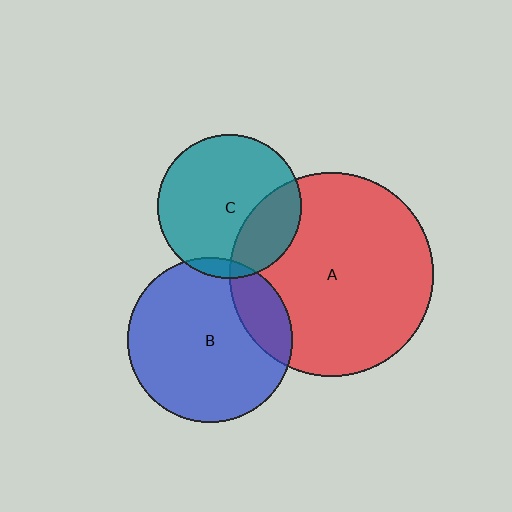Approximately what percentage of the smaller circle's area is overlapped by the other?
Approximately 20%.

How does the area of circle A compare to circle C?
Approximately 2.0 times.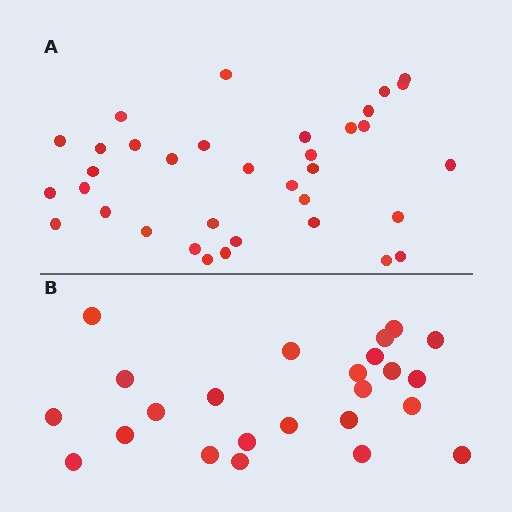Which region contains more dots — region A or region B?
Region A (the top region) has more dots.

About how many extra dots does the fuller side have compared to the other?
Region A has roughly 12 or so more dots than region B.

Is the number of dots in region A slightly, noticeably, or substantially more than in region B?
Region A has substantially more. The ratio is roughly 1.5 to 1.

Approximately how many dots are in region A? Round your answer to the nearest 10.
About 40 dots. (The exact count is 35, which rounds to 40.)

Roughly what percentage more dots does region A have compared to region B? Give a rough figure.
About 45% more.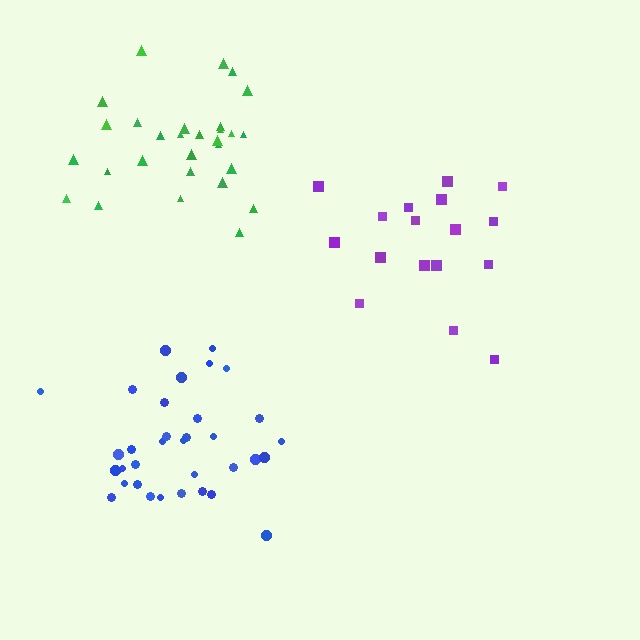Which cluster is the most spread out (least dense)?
Purple.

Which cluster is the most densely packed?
Blue.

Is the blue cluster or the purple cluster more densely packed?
Blue.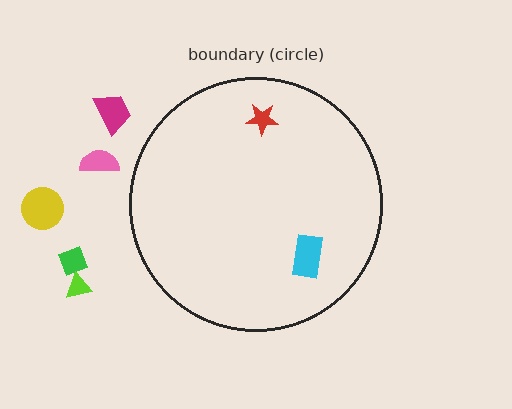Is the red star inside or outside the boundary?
Inside.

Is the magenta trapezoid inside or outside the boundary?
Outside.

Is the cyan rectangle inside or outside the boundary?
Inside.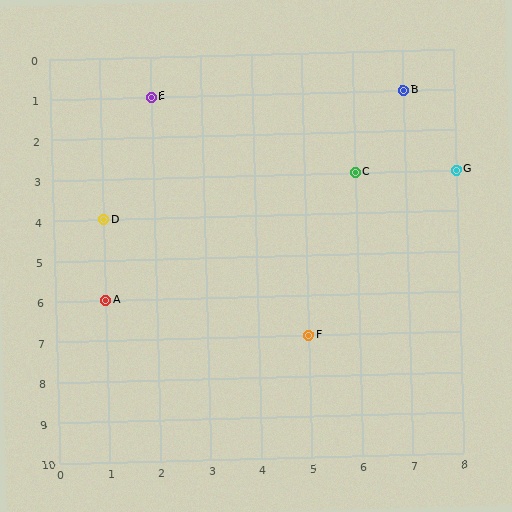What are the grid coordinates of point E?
Point E is at grid coordinates (2, 1).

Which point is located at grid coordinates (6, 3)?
Point C is at (6, 3).